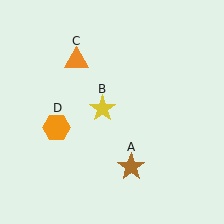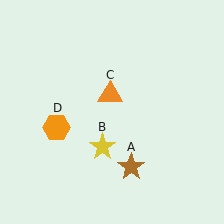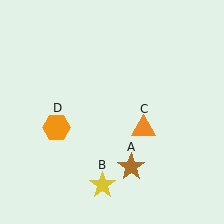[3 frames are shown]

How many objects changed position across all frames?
2 objects changed position: yellow star (object B), orange triangle (object C).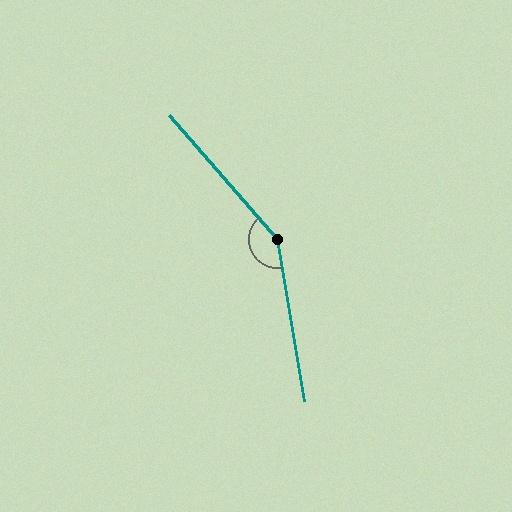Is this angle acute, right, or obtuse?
It is obtuse.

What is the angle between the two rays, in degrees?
Approximately 148 degrees.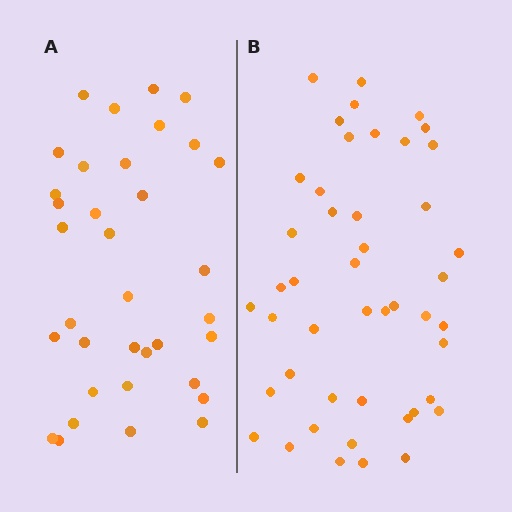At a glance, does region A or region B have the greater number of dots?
Region B (the right region) has more dots.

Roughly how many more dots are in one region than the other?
Region B has roughly 12 or so more dots than region A.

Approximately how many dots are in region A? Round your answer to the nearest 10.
About 40 dots. (The exact count is 35, which rounds to 40.)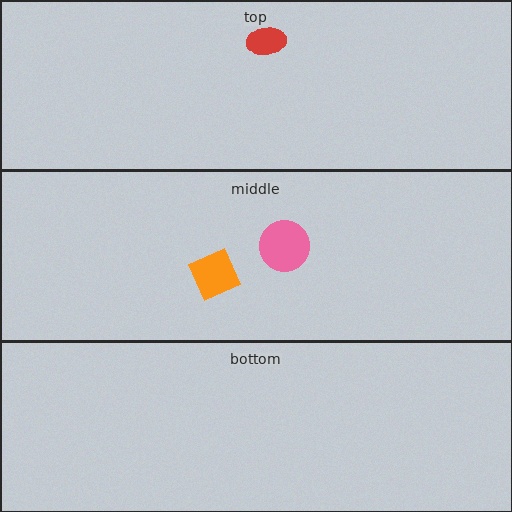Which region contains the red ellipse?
The top region.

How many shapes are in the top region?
1.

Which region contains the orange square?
The middle region.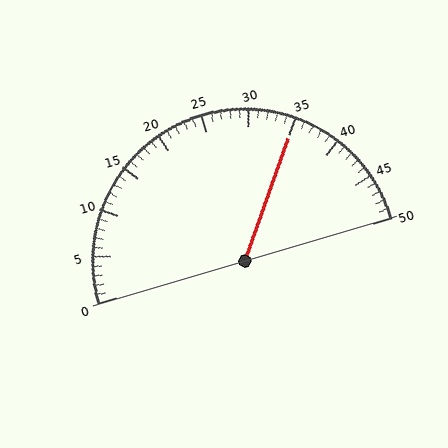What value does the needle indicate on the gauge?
The needle indicates approximately 35.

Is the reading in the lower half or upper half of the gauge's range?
The reading is in the upper half of the range (0 to 50).